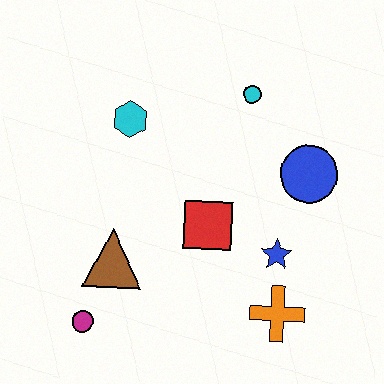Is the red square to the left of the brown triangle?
No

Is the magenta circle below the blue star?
Yes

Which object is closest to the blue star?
The orange cross is closest to the blue star.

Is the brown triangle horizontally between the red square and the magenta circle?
Yes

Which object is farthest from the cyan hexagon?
The orange cross is farthest from the cyan hexagon.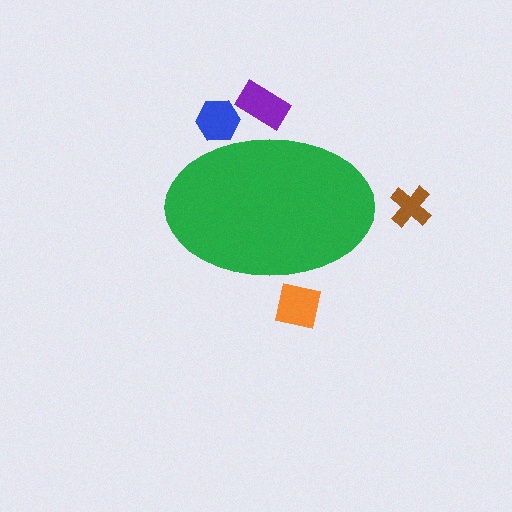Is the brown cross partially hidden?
No, the brown cross is fully visible.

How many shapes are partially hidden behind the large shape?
3 shapes are partially hidden.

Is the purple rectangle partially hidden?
Yes, the purple rectangle is partially hidden behind the green ellipse.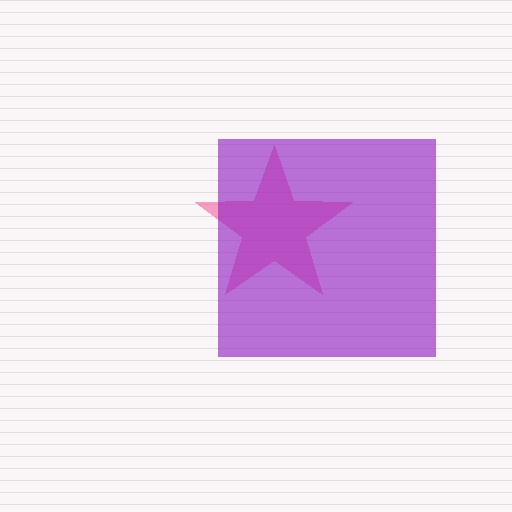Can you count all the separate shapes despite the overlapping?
Yes, there are 2 separate shapes.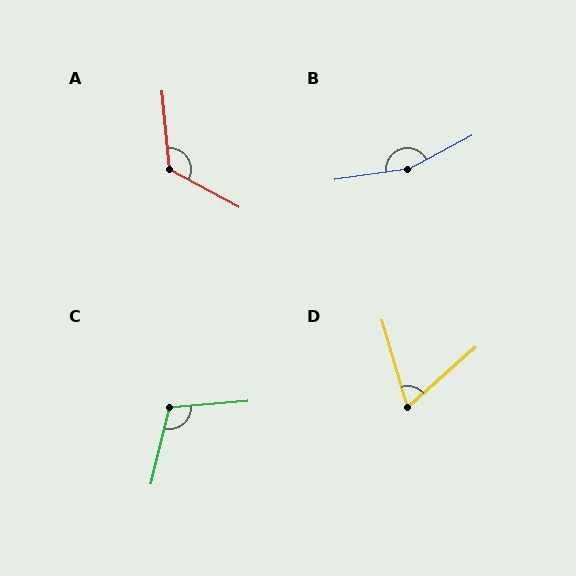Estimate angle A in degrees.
Approximately 124 degrees.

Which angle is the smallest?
D, at approximately 65 degrees.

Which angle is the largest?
B, at approximately 160 degrees.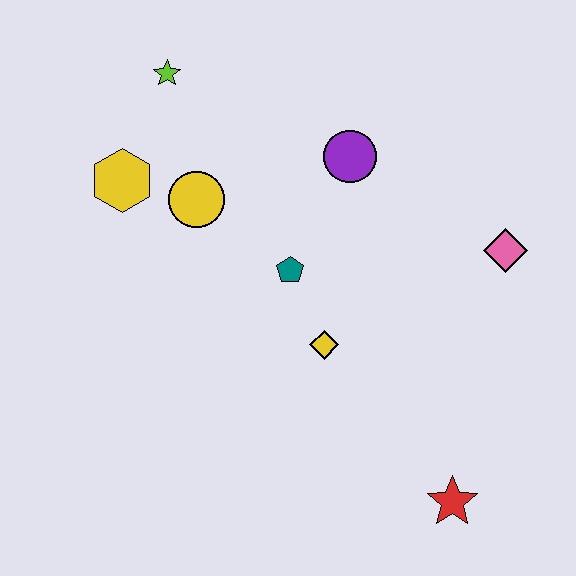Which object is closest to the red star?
The yellow diamond is closest to the red star.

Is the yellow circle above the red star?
Yes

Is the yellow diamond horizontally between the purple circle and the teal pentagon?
Yes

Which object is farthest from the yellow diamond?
The lime star is farthest from the yellow diamond.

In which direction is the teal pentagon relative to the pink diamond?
The teal pentagon is to the left of the pink diamond.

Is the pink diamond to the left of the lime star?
No